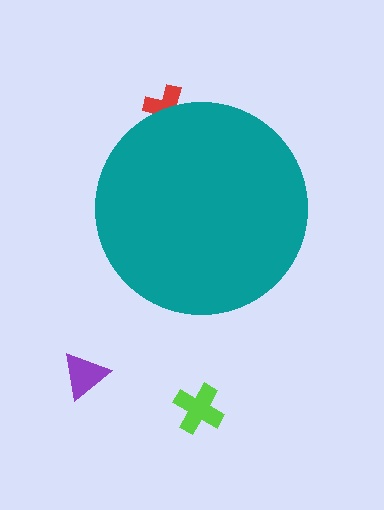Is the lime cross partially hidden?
No, the lime cross is fully visible.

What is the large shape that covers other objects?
A teal circle.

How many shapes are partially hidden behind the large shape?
1 shape is partially hidden.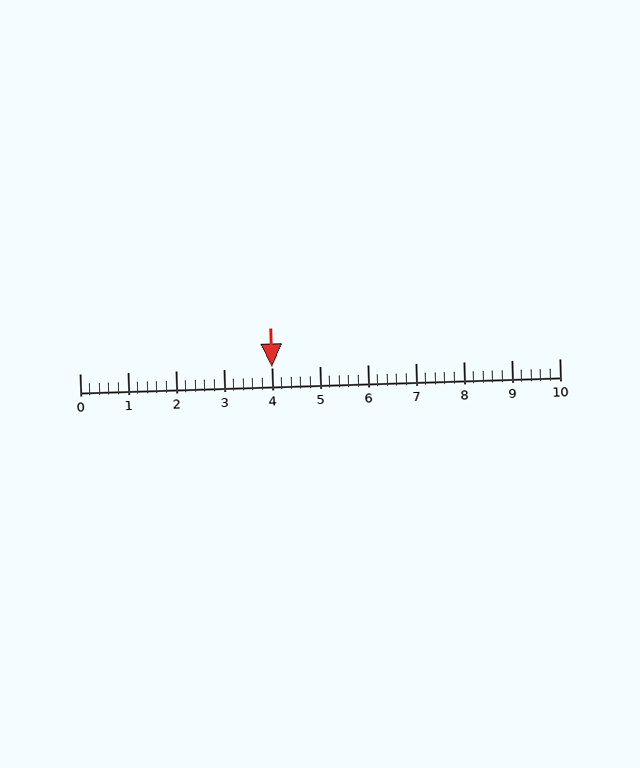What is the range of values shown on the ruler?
The ruler shows values from 0 to 10.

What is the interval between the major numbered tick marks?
The major tick marks are spaced 1 units apart.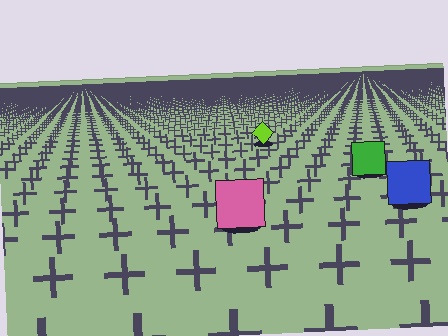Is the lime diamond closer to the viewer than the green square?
No. The green square is closer — you can tell from the texture gradient: the ground texture is coarser near it.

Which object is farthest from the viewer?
The lime diamond is farthest from the viewer. It appears smaller and the ground texture around it is denser.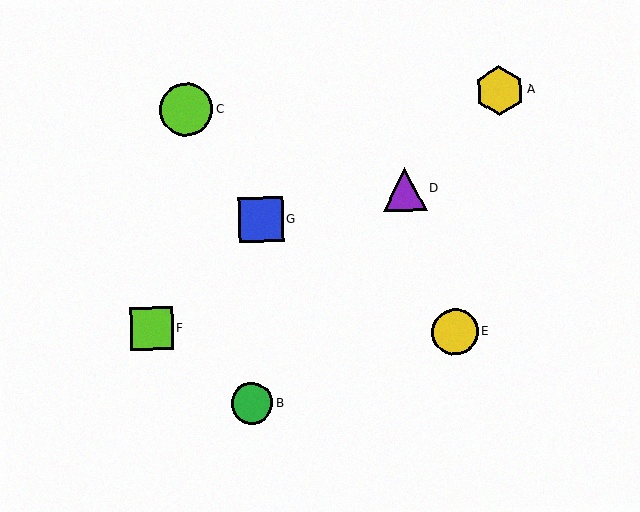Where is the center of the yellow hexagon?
The center of the yellow hexagon is at (499, 91).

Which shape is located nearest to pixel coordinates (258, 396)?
The green circle (labeled B) at (252, 403) is nearest to that location.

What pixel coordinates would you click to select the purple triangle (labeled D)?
Click at (405, 189) to select the purple triangle D.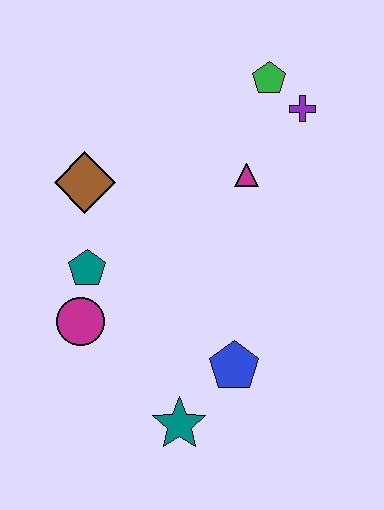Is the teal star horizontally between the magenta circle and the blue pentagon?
Yes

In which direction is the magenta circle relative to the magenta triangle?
The magenta circle is to the left of the magenta triangle.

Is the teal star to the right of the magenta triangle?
No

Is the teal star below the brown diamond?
Yes